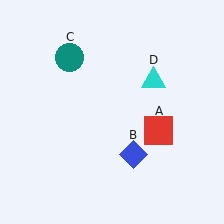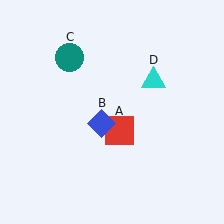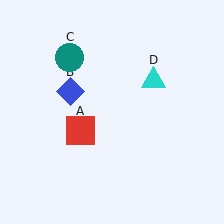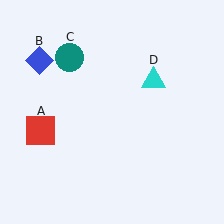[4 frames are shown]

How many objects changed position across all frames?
2 objects changed position: red square (object A), blue diamond (object B).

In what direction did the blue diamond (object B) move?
The blue diamond (object B) moved up and to the left.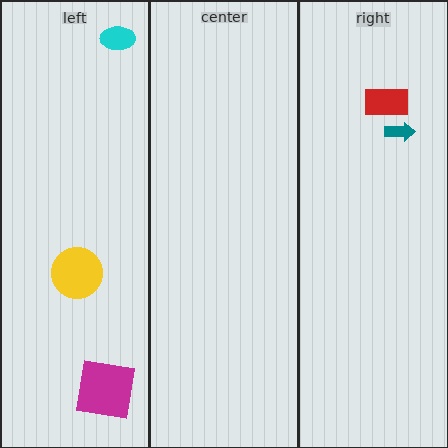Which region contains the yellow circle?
The left region.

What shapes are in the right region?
The red rectangle, the teal arrow.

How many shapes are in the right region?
2.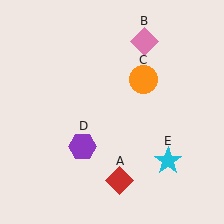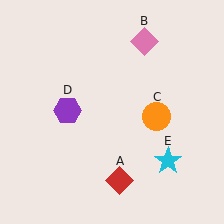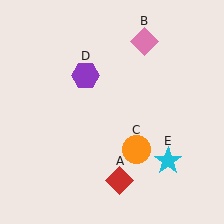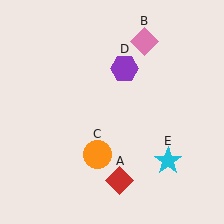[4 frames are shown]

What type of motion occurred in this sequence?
The orange circle (object C), purple hexagon (object D) rotated clockwise around the center of the scene.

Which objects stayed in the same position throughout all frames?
Red diamond (object A) and pink diamond (object B) and cyan star (object E) remained stationary.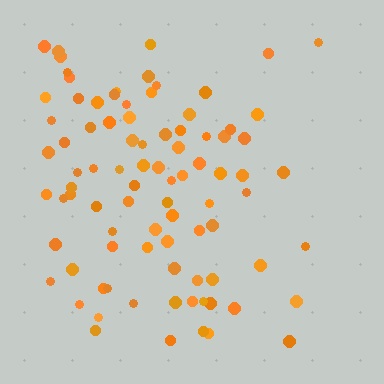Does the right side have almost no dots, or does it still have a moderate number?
Still a moderate number, just noticeably fewer than the left.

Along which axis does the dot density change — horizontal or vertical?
Horizontal.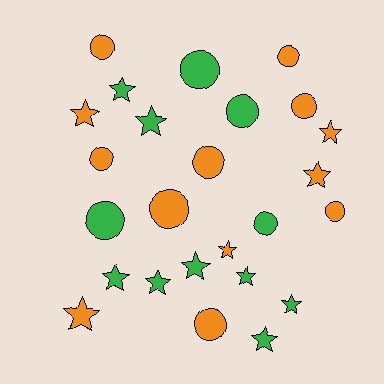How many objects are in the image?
There are 25 objects.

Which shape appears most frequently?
Star, with 13 objects.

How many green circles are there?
There are 4 green circles.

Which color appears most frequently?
Orange, with 13 objects.